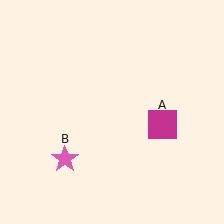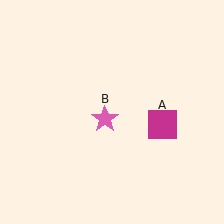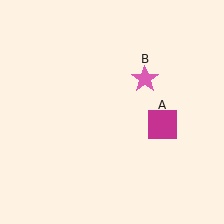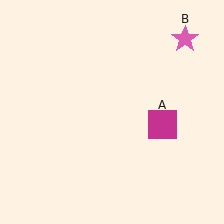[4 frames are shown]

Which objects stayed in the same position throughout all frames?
Magenta square (object A) remained stationary.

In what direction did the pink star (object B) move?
The pink star (object B) moved up and to the right.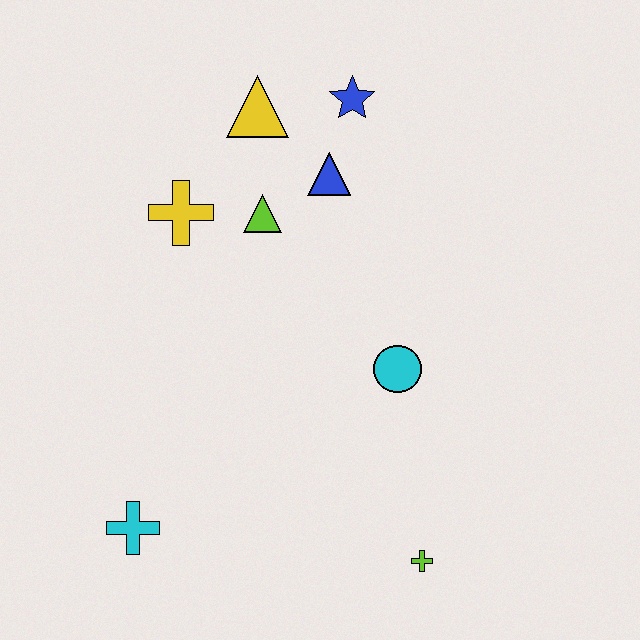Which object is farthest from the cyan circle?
The cyan cross is farthest from the cyan circle.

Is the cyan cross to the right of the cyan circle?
No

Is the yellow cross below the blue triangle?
Yes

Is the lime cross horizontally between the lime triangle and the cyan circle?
No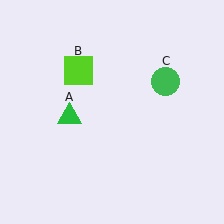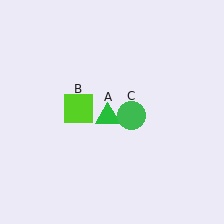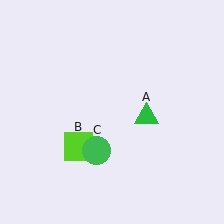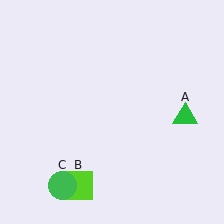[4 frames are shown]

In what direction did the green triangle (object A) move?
The green triangle (object A) moved right.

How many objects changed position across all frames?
3 objects changed position: green triangle (object A), lime square (object B), green circle (object C).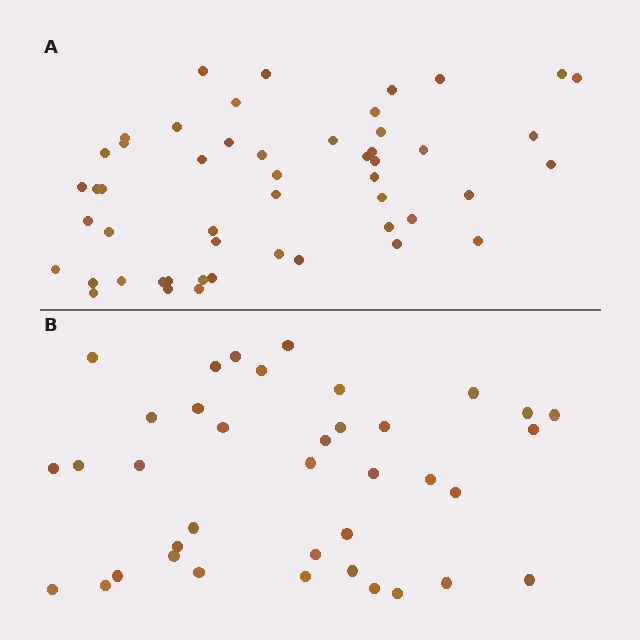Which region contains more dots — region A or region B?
Region A (the top region) has more dots.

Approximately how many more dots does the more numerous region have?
Region A has approximately 15 more dots than region B.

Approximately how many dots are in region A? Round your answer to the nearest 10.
About 50 dots. (The exact count is 51, which rounds to 50.)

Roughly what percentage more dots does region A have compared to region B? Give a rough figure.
About 35% more.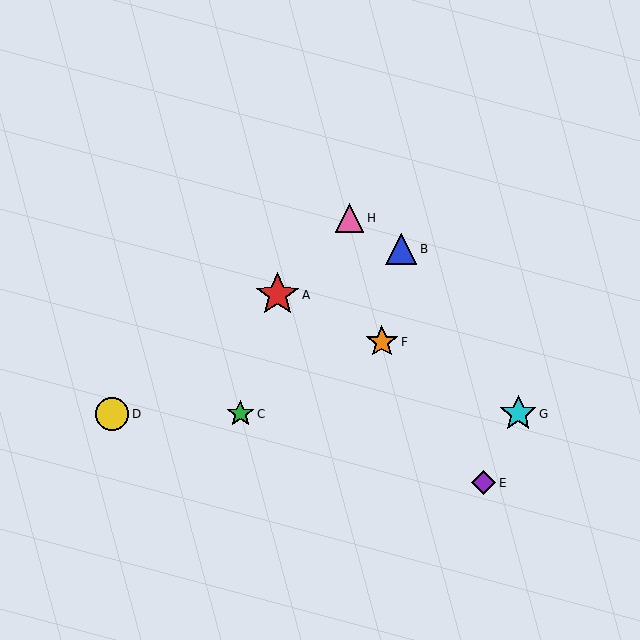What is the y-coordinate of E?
Object E is at y≈483.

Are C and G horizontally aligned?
Yes, both are at y≈414.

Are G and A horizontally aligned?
No, G is at y≈414 and A is at y≈295.